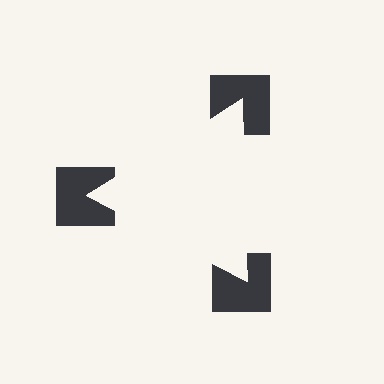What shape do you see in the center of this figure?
An illusory triangle — its edges are inferred from the aligned wedge cuts in the notched squares, not physically drawn.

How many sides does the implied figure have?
3 sides.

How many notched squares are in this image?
There are 3 — one at each vertex of the illusory triangle.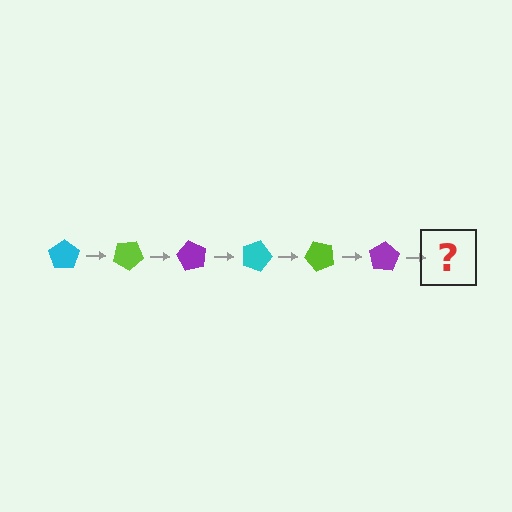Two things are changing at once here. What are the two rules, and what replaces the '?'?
The two rules are that it rotates 30 degrees each step and the color cycles through cyan, lime, and purple. The '?' should be a cyan pentagon, rotated 180 degrees from the start.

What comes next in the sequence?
The next element should be a cyan pentagon, rotated 180 degrees from the start.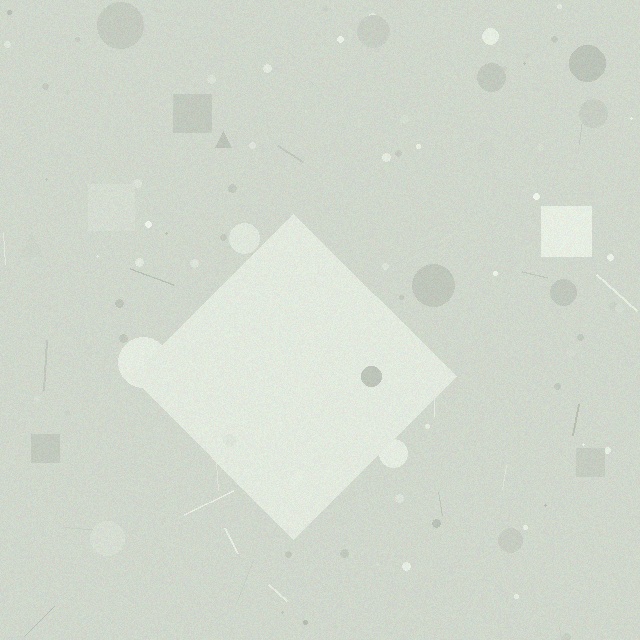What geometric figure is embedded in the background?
A diamond is embedded in the background.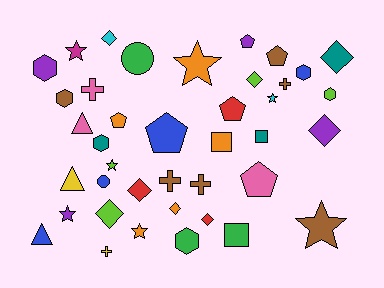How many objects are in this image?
There are 40 objects.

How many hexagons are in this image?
There are 6 hexagons.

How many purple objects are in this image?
There are 4 purple objects.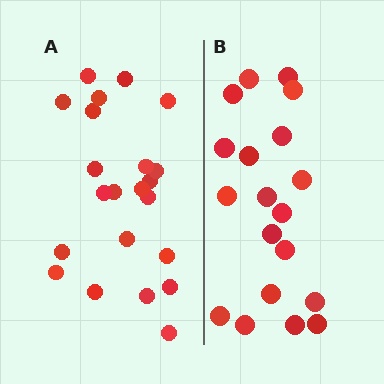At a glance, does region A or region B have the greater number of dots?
Region A (the left region) has more dots.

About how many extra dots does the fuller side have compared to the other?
Region A has just a few more — roughly 2 or 3 more dots than region B.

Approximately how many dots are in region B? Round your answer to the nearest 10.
About 20 dots. (The exact count is 19, which rounds to 20.)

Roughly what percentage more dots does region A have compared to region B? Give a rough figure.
About 15% more.